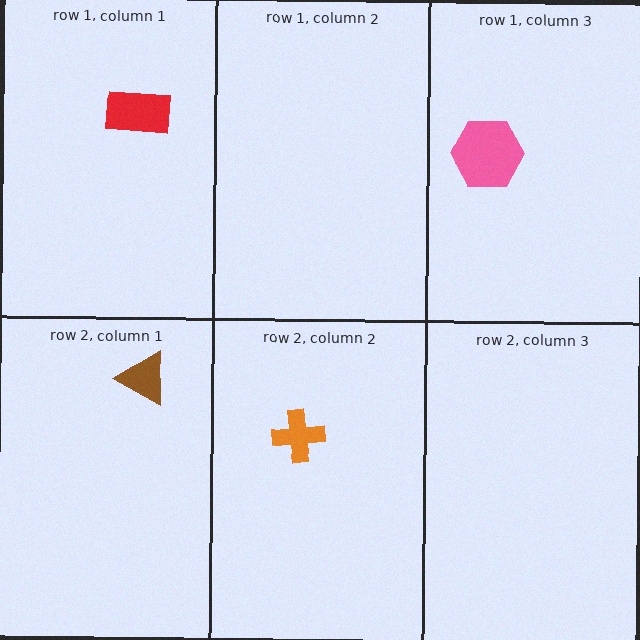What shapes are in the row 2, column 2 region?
The orange cross.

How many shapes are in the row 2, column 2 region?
1.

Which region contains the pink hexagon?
The row 1, column 3 region.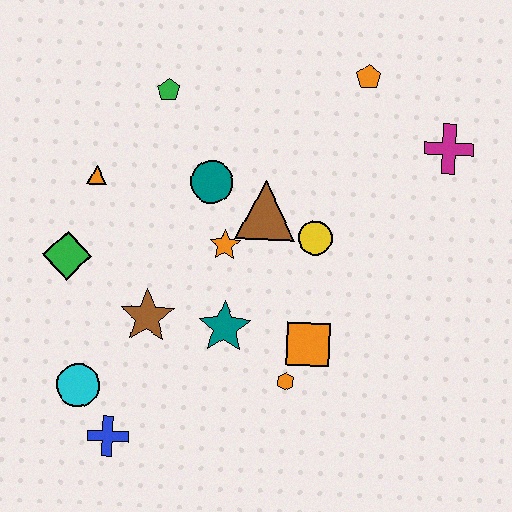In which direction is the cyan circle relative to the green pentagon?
The cyan circle is below the green pentagon.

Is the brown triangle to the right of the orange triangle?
Yes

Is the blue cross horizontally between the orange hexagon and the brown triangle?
No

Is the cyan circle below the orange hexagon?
Yes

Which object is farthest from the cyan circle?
The magenta cross is farthest from the cyan circle.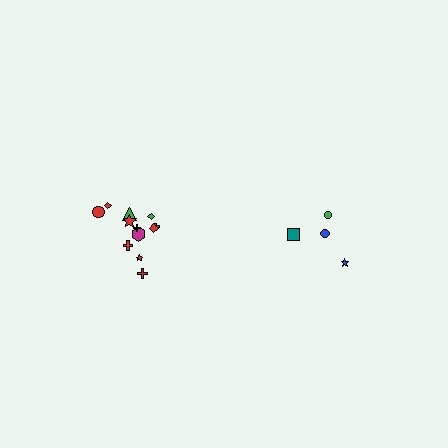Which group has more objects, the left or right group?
The left group.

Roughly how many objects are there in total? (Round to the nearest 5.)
Roughly 15 objects in total.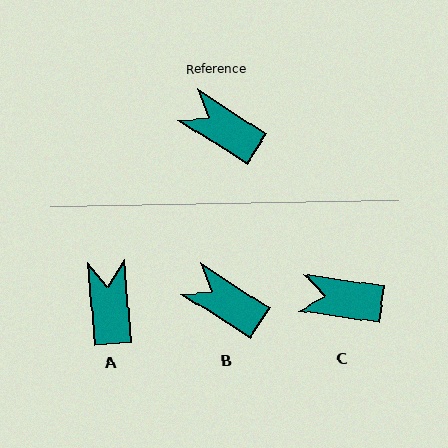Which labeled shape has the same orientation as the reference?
B.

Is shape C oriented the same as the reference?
No, it is off by about 25 degrees.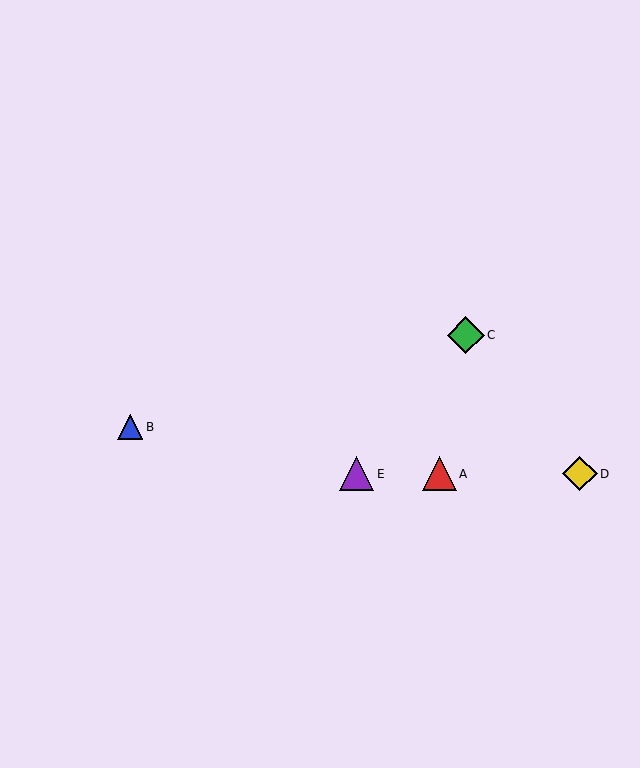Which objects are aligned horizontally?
Objects A, D, E are aligned horizontally.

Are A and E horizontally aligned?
Yes, both are at y≈474.